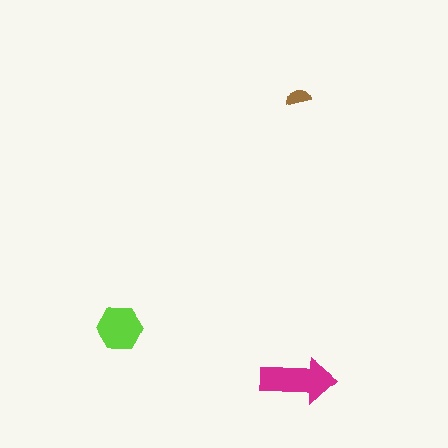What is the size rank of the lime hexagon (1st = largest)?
2nd.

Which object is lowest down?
The magenta arrow is bottommost.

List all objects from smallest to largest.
The brown semicircle, the lime hexagon, the magenta arrow.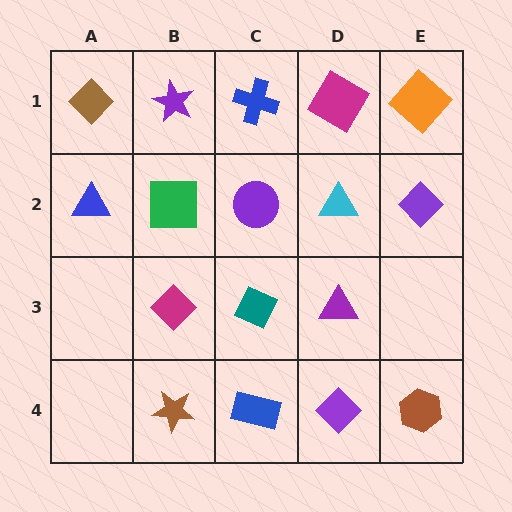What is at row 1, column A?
A brown diamond.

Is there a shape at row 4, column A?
No, that cell is empty.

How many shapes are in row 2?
5 shapes.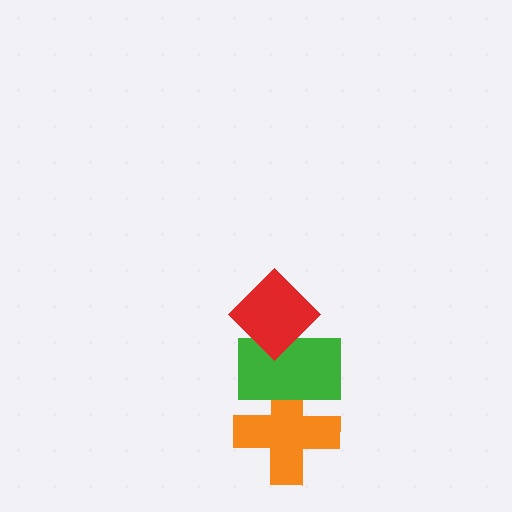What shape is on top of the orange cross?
The green rectangle is on top of the orange cross.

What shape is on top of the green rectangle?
The red diamond is on top of the green rectangle.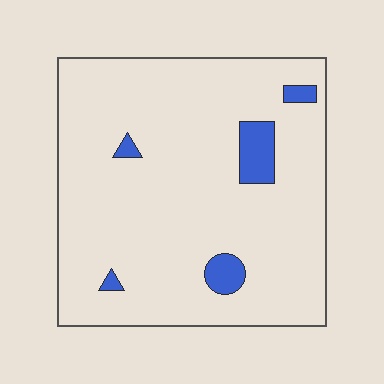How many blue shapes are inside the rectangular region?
5.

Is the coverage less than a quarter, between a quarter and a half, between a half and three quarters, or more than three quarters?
Less than a quarter.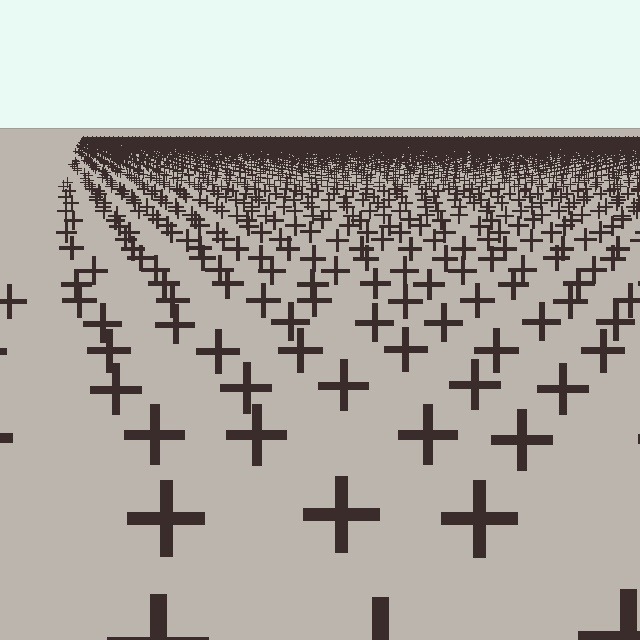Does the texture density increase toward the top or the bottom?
Density increases toward the top.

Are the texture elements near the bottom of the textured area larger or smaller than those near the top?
Larger. Near the bottom, elements are closer to the viewer and appear at a bigger on-screen size.